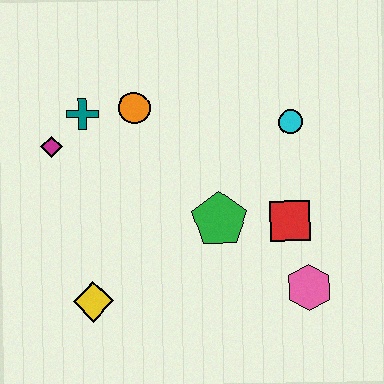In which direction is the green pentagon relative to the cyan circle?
The green pentagon is below the cyan circle.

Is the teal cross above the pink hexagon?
Yes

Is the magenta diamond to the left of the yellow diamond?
Yes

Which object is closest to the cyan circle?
The red square is closest to the cyan circle.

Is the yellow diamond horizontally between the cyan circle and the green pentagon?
No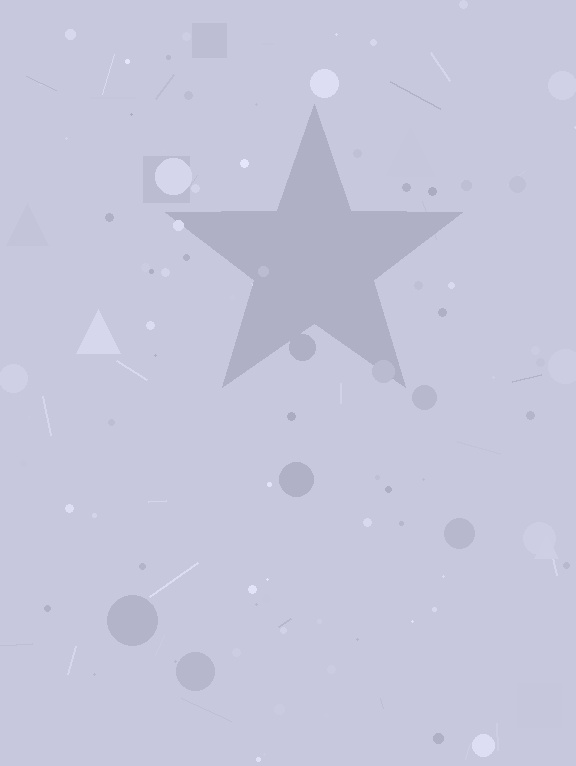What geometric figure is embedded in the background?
A star is embedded in the background.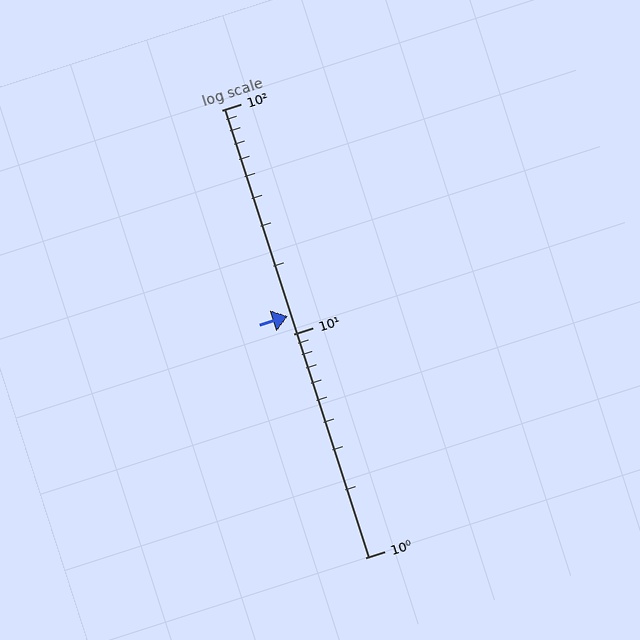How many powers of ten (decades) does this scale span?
The scale spans 2 decades, from 1 to 100.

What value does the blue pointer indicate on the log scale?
The pointer indicates approximately 12.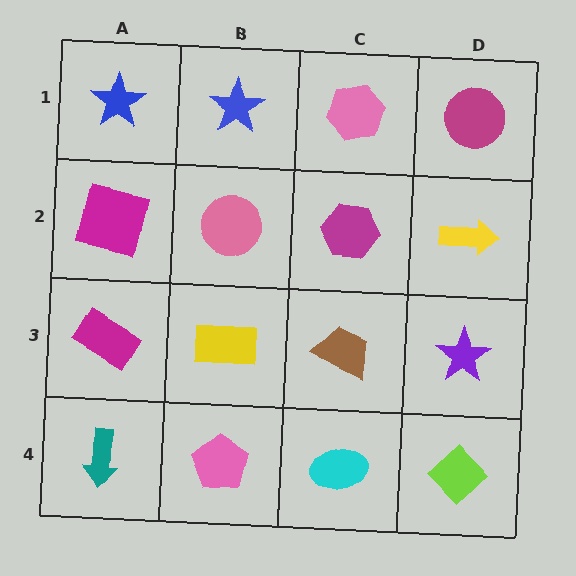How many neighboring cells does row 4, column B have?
3.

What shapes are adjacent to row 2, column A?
A blue star (row 1, column A), a magenta rectangle (row 3, column A), a pink circle (row 2, column B).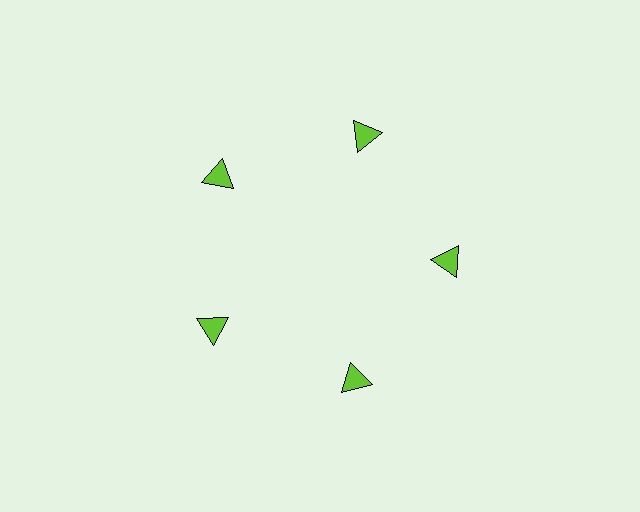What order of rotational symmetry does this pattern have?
This pattern has 5-fold rotational symmetry.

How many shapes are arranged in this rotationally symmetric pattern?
There are 5 shapes, arranged in 5 groups of 1.